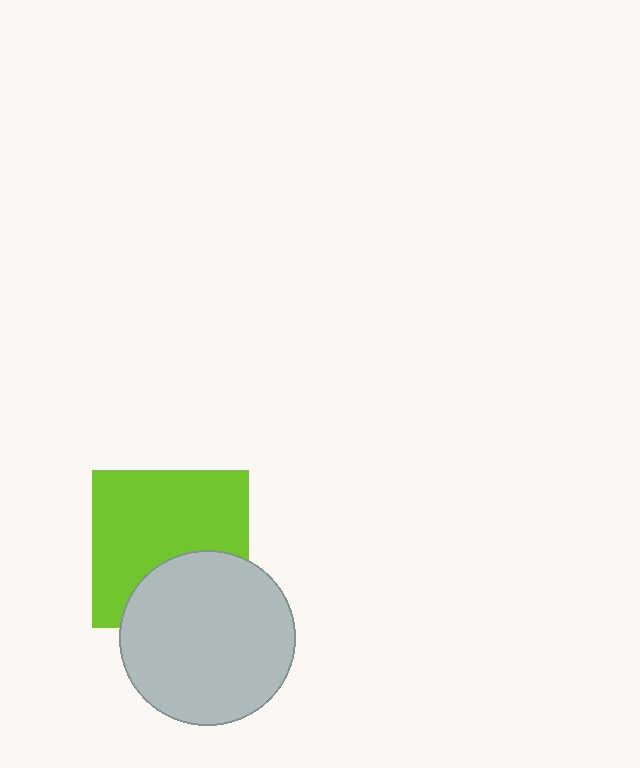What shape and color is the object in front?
The object in front is a light gray circle.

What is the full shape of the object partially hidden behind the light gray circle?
The partially hidden object is a lime square.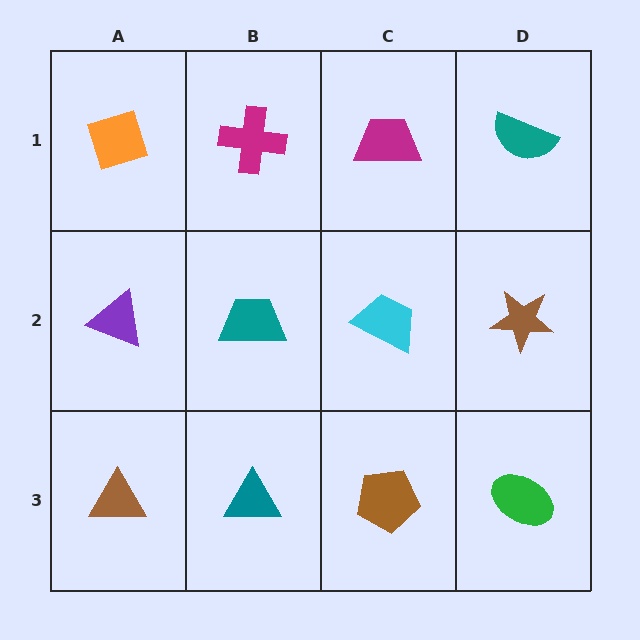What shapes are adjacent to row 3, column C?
A cyan trapezoid (row 2, column C), a teal triangle (row 3, column B), a green ellipse (row 3, column D).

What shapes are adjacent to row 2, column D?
A teal semicircle (row 1, column D), a green ellipse (row 3, column D), a cyan trapezoid (row 2, column C).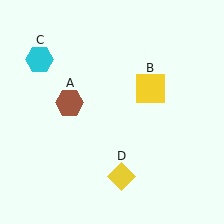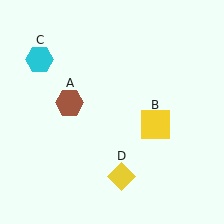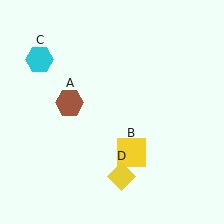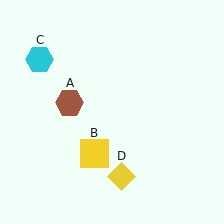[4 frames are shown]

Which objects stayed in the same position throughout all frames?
Brown hexagon (object A) and cyan hexagon (object C) and yellow diamond (object D) remained stationary.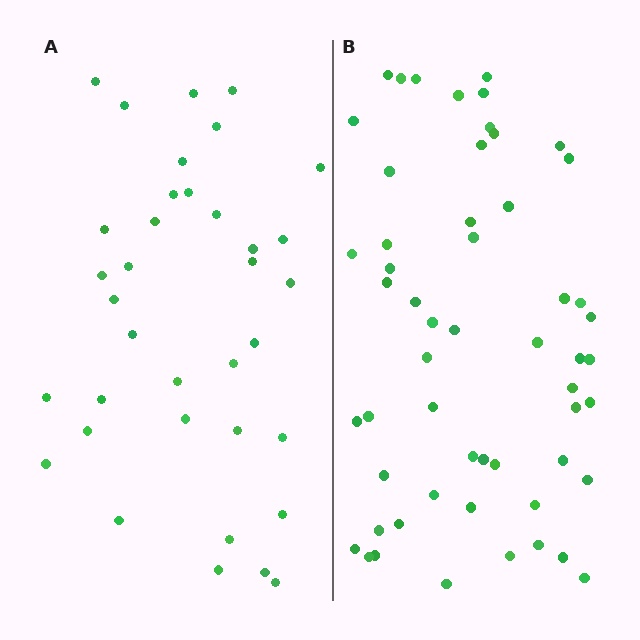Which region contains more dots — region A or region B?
Region B (the right region) has more dots.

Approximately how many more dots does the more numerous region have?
Region B has approximately 20 more dots than region A.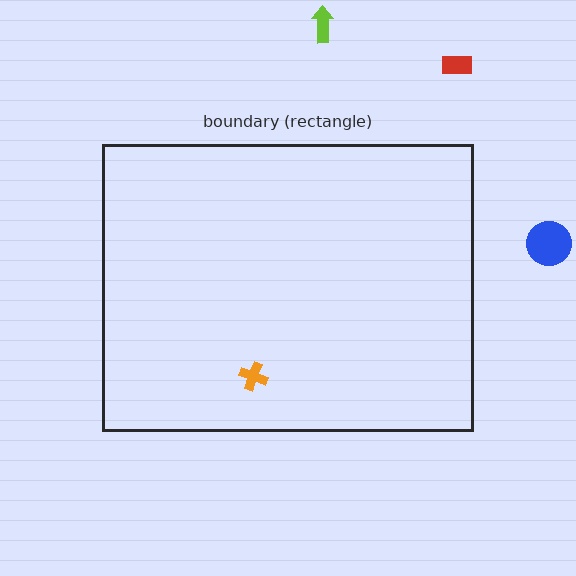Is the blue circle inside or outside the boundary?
Outside.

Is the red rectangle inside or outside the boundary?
Outside.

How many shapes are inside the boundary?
1 inside, 3 outside.